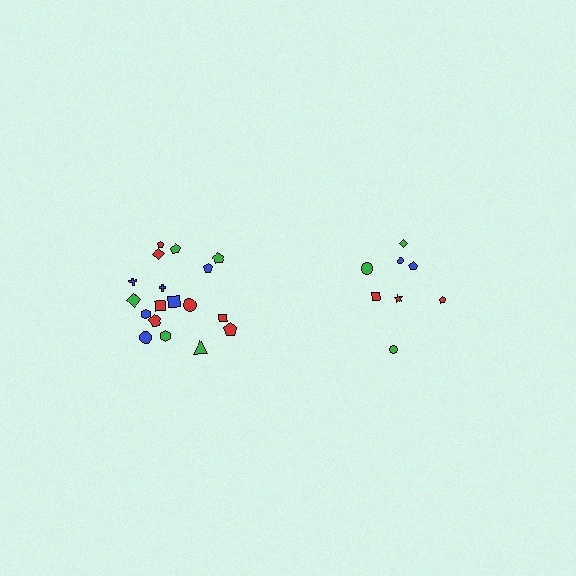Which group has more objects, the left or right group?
The left group.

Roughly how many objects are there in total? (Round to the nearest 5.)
Roughly 25 objects in total.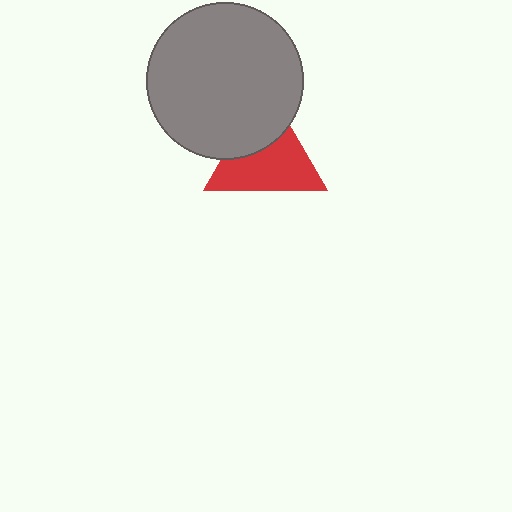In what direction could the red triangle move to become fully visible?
The red triangle could move down. That would shift it out from behind the gray circle entirely.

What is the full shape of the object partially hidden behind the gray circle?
The partially hidden object is a red triangle.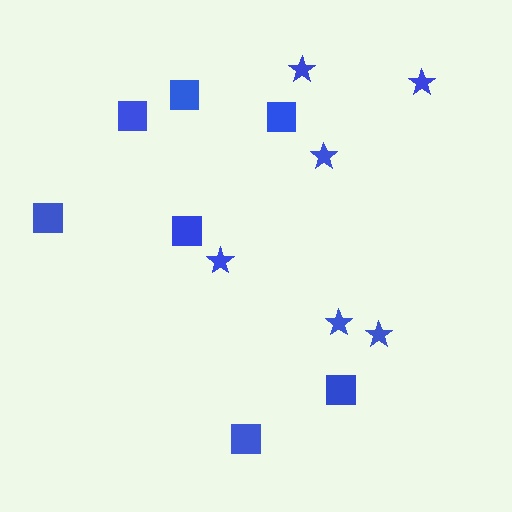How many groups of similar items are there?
There are 2 groups: one group of squares (7) and one group of stars (6).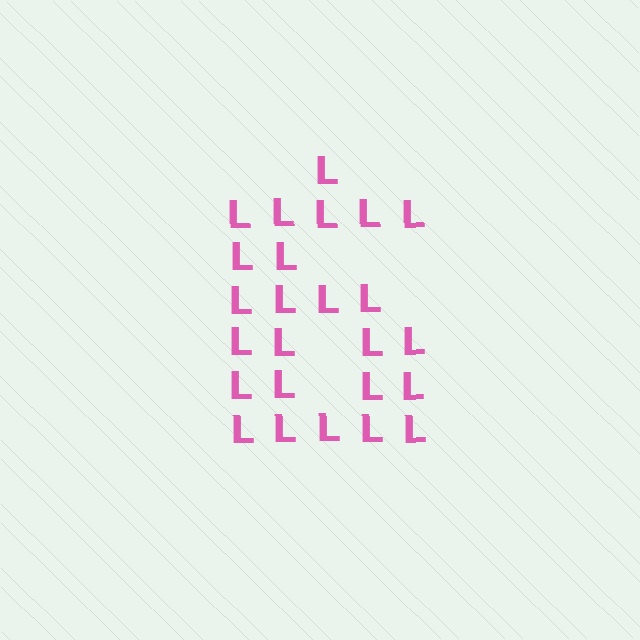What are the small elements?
The small elements are letter L's.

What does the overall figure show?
The overall figure shows the digit 6.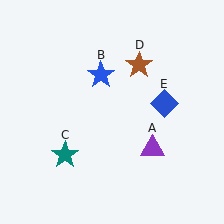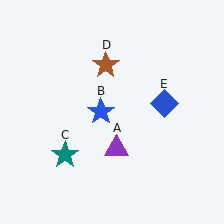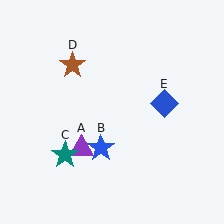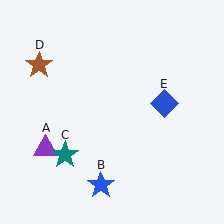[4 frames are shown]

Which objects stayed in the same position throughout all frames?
Teal star (object C) and blue diamond (object E) remained stationary.